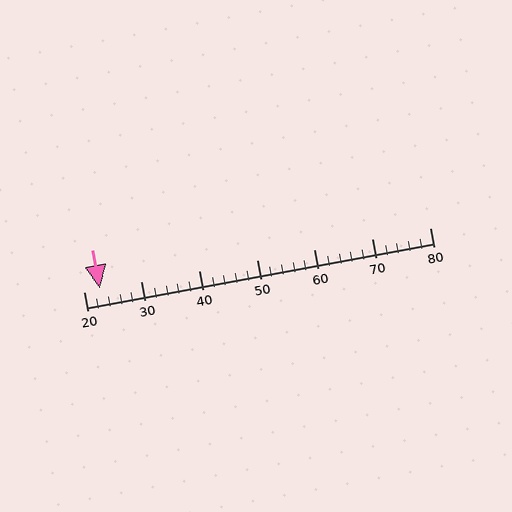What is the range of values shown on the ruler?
The ruler shows values from 20 to 80.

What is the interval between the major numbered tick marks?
The major tick marks are spaced 10 units apart.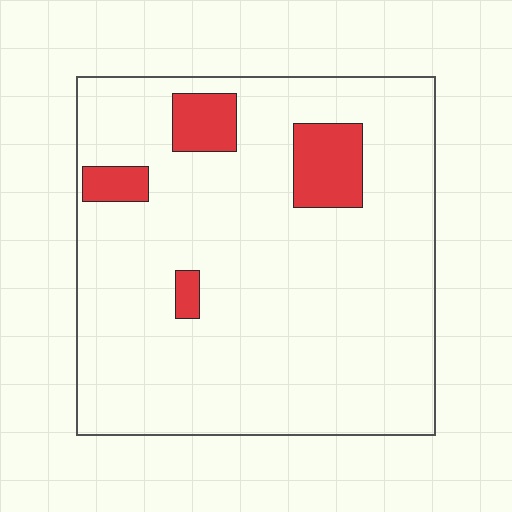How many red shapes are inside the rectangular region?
4.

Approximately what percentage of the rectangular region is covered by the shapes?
Approximately 10%.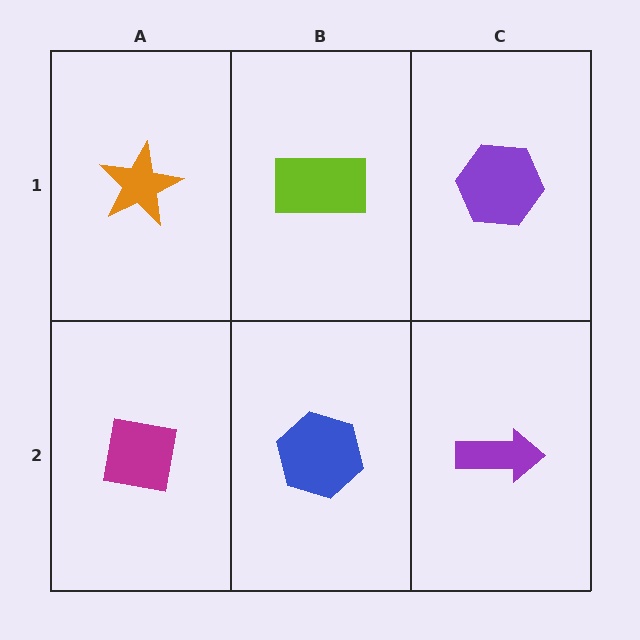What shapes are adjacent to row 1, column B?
A blue hexagon (row 2, column B), an orange star (row 1, column A), a purple hexagon (row 1, column C).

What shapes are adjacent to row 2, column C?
A purple hexagon (row 1, column C), a blue hexagon (row 2, column B).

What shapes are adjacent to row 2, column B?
A lime rectangle (row 1, column B), a magenta square (row 2, column A), a purple arrow (row 2, column C).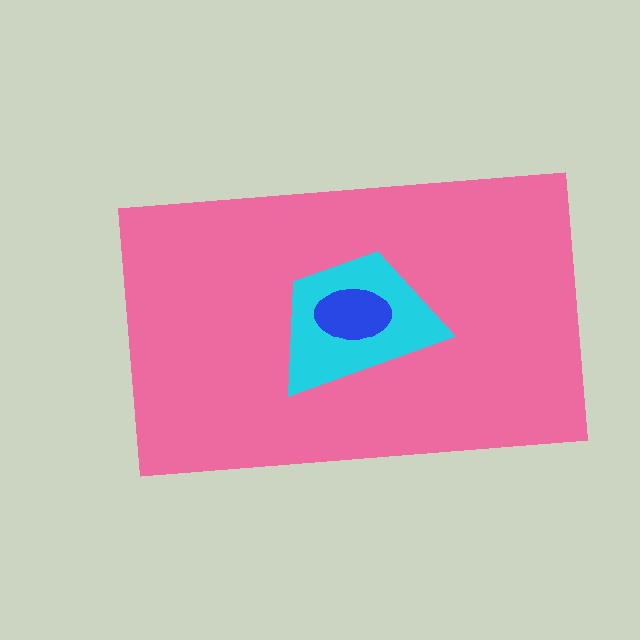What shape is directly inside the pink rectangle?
The cyan trapezoid.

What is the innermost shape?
The blue ellipse.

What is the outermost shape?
The pink rectangle.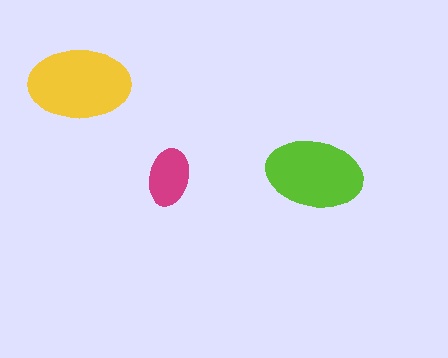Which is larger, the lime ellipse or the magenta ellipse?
The lime one.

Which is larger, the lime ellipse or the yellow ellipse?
The yellow one.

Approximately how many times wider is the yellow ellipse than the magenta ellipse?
About 2 times wider.